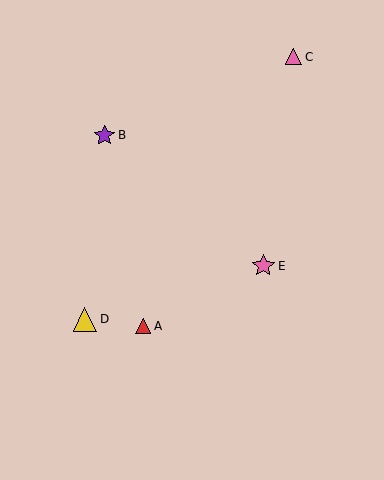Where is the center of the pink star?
The center of the pink star is at (263, 266).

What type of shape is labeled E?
Shape E is a pink star.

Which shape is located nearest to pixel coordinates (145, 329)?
The red triangle (labeled A) at (143, 326) is nearest to that location.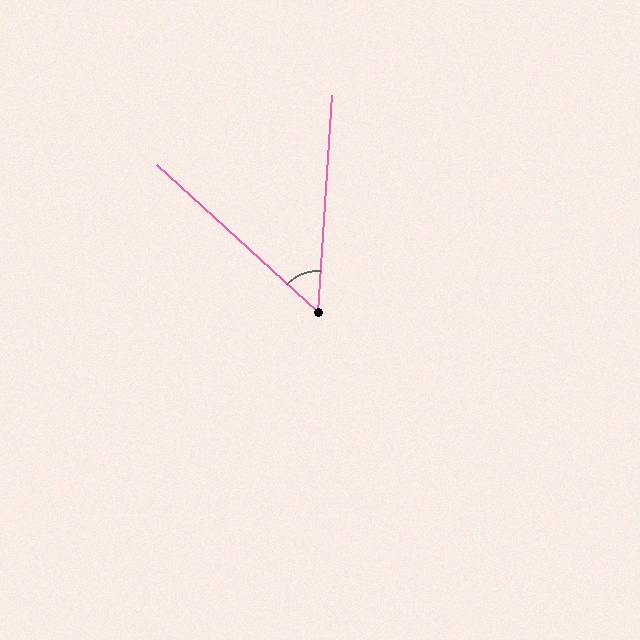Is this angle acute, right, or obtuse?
It is acute.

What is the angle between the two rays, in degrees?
Approximately 51 degrees.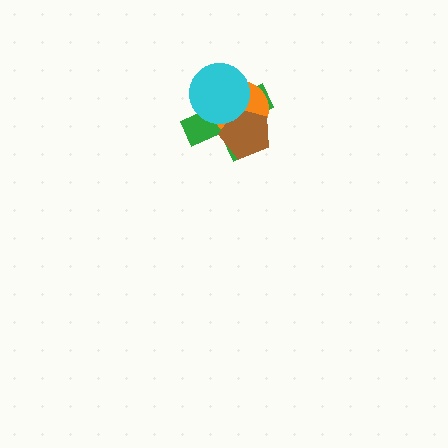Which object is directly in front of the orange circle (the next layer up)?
The brown pentagon is directly in front of the orange circle.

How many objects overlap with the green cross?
3 objects overlap with the green cross.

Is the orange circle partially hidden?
Yes, it is partially covered by another shape.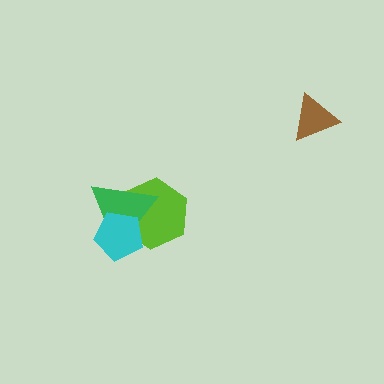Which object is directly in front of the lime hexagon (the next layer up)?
The green triangle is directly in front of the lime hexagon.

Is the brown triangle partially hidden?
No, no other shape covers it.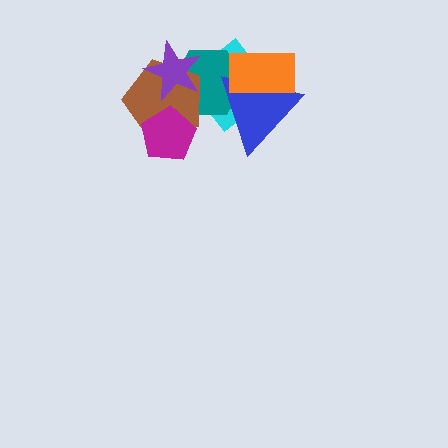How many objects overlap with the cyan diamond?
4 objects overlap with the cyan diamond.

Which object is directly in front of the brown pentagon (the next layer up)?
The magenta pentagon is directly in front of the brown pentagon.